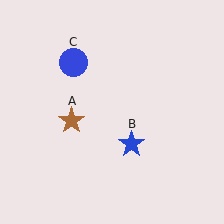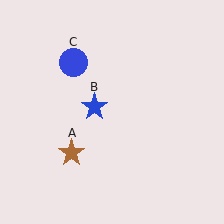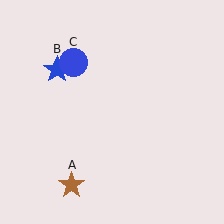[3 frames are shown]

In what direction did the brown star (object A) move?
The brown star (object A) moved down.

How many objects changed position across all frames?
2 objects changed position: brown star (object A), blue star (object B).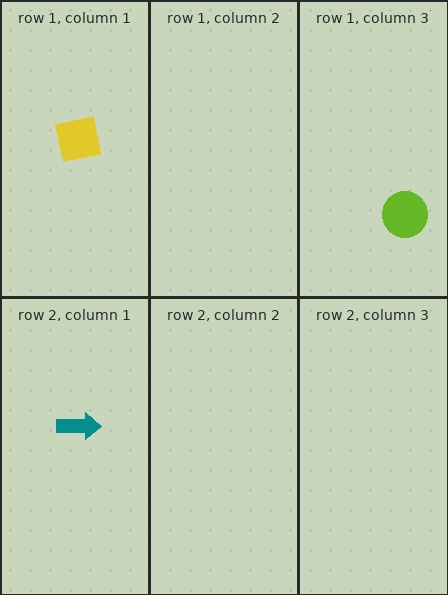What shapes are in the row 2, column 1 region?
The teal arrow.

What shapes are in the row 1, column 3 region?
The lime circle.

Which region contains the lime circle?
The row 1, column 3 region.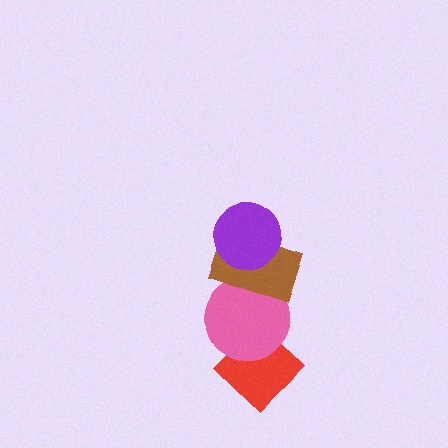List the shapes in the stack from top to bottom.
From top to bottom: the purple circle, the brown rectangle, the pink circle, the red diamond.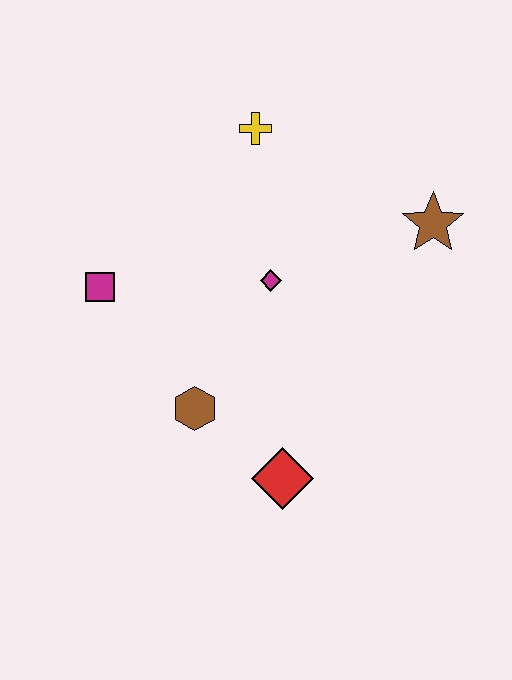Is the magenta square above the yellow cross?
No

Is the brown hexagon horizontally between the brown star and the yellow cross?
No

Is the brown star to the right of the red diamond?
Yes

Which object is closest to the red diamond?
The brown hexagon is closest to the red diamond.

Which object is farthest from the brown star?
The magenta square is farthest from the brown star.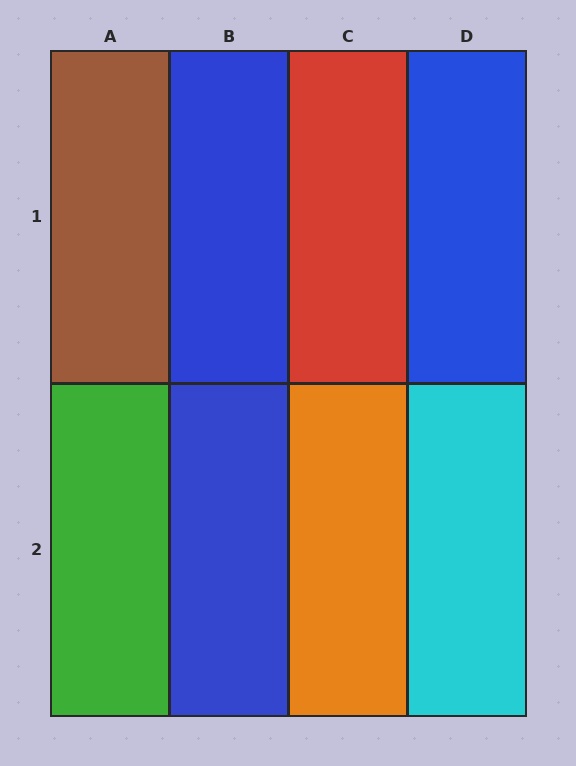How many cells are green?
1 cell is green.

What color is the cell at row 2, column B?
Blue.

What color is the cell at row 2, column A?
Green.